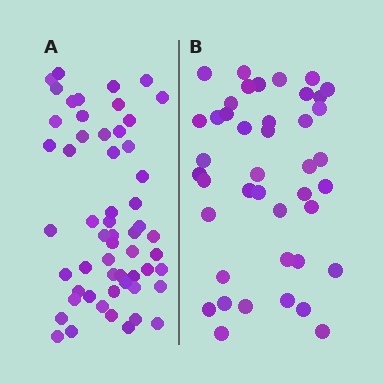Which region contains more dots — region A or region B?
Region A (the left region) has more dots.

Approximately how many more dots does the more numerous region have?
Region A has approximately 15 more dots than region B.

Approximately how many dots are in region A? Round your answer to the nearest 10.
About 60 dots. (The exact count is 56, which rounds to 60.)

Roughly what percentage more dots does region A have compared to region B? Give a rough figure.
About 35% more.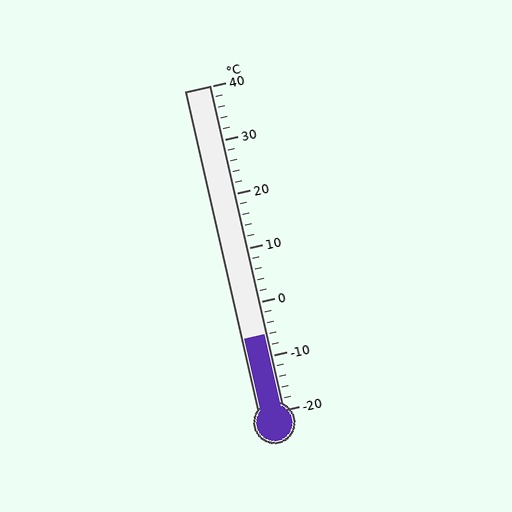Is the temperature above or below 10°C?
The temperature is below 10°C.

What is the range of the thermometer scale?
The thermometer scale ranges from -20°C to 40°C.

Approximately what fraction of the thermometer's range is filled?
The thermometer is filled to approximately 25% of its range.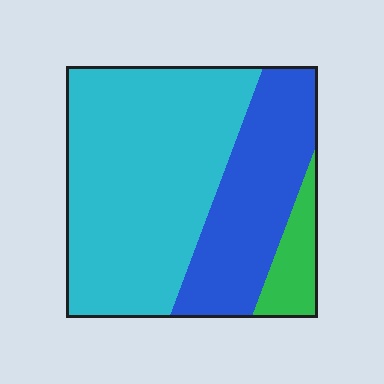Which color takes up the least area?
Green, at roughly 10%.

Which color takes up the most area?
Cyan, at roughly 60%.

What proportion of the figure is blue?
Blue takes up about one third (1/3) of the figure.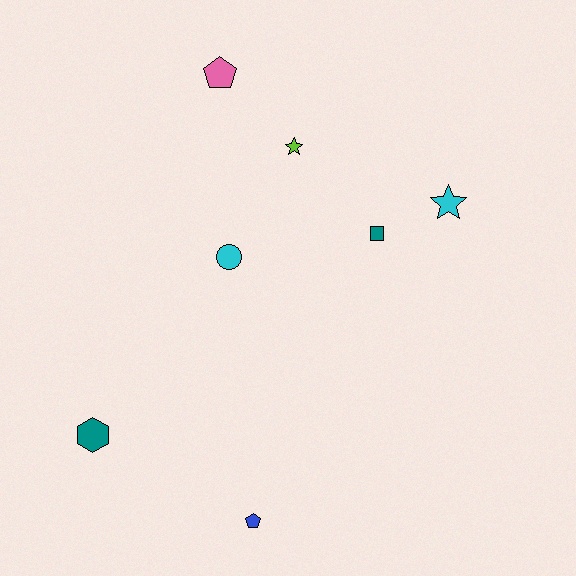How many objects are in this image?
There are 7 objects.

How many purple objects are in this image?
There are no purple objects.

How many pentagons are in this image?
There are 2 pentagons.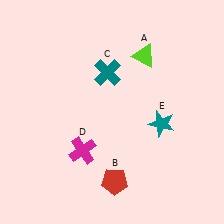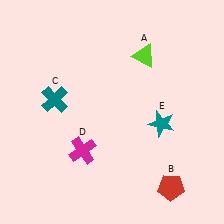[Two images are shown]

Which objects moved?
The objects that moved are: the red pentagon (B), the teal cross (C).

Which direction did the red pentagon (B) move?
The red pentagon (B) moved right.